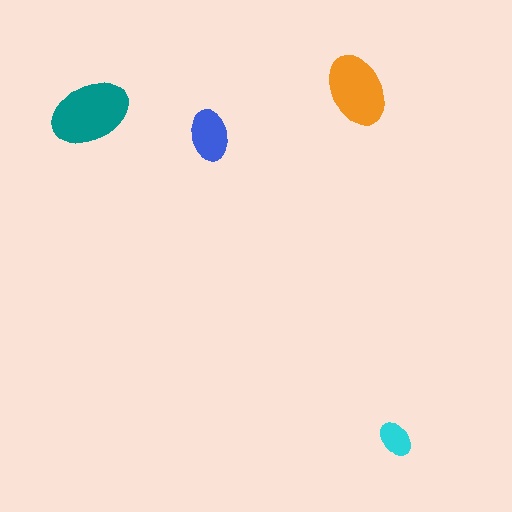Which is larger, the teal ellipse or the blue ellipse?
The teal one.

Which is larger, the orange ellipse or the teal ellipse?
The teal one.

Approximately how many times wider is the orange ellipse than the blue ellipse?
About 1.5 times wider.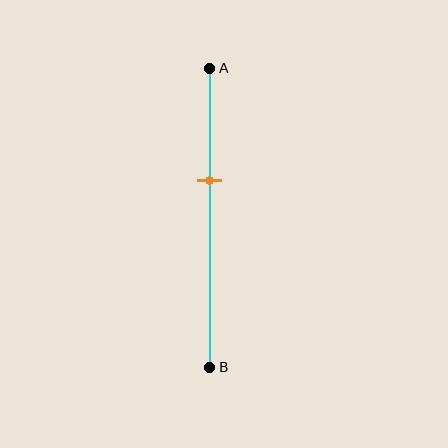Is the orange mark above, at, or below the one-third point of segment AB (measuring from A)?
The orange mark is below the one-third point of segment AB.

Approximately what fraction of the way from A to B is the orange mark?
The orange mark is approximately 35% of the way from A to B.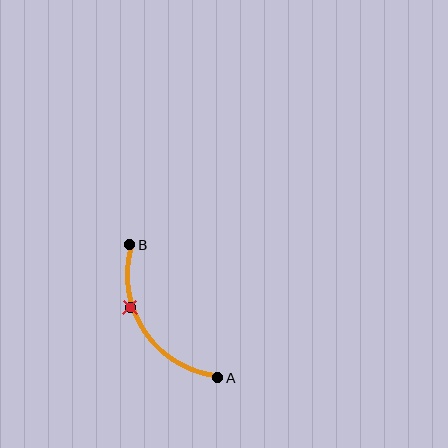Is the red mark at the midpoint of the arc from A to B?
No. The red mark lies on the arc but is closer to endpoint B. The arc midpoint would be at the point on the curve equidistant along the arc from both A and B.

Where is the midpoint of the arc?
The arc midpoint is the point on the curve farthest from the straight line joining A and B. It sits to the left of that line.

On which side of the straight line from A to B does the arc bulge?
The arc bulges to the left of the straight line connecting A and B.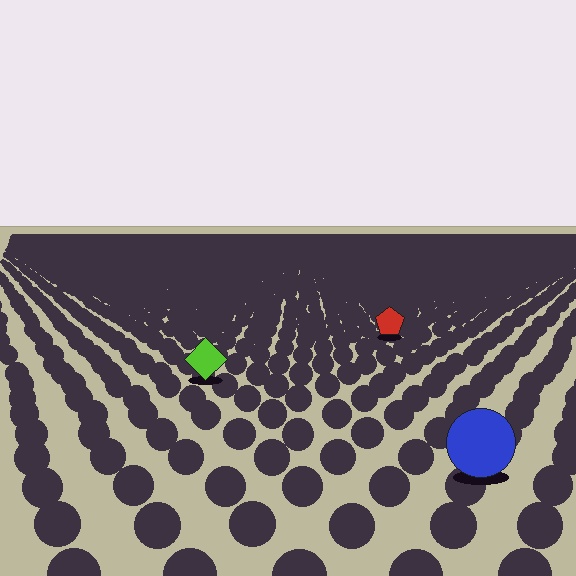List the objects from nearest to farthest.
From nearest to farthest: the blue circle, the lime diamond, the red pentagon.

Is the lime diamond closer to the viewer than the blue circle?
No. The blue circle is closer — you can tell from the texture gradient: the ground texture is coarser near it.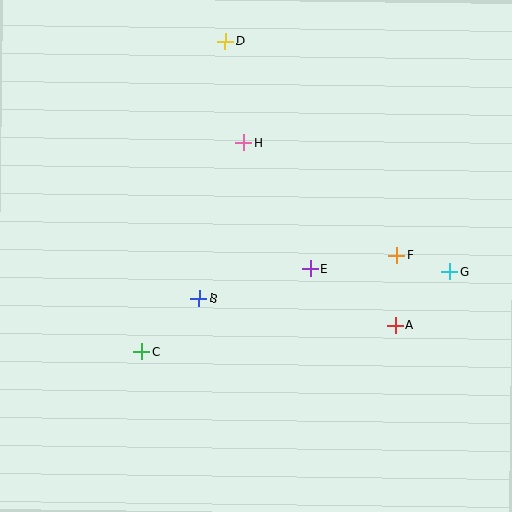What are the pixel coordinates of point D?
Point D is at (225, 41).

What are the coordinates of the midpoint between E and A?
The midpoint between E and A is at (353, 297).